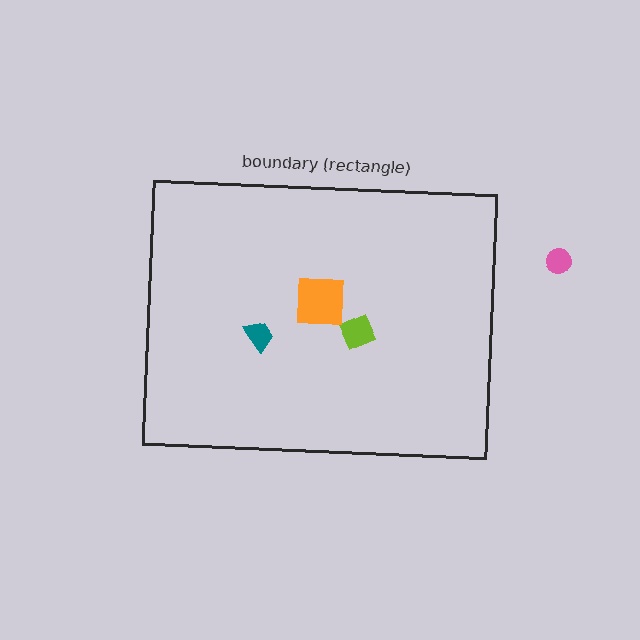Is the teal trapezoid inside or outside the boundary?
Inside.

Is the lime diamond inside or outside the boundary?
Inside.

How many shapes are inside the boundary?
3 inside, 1 outside.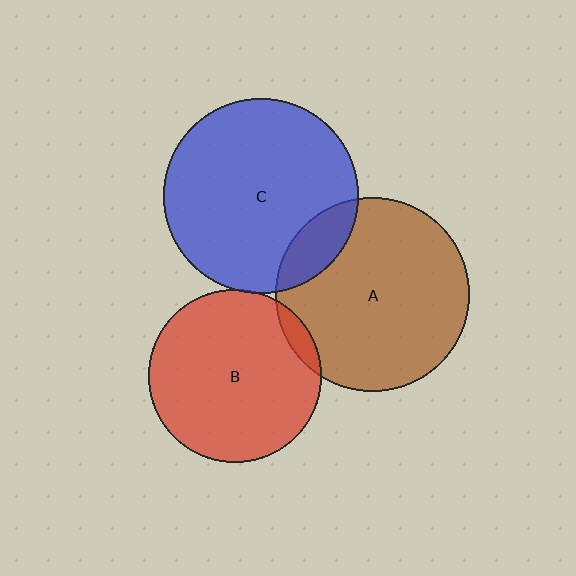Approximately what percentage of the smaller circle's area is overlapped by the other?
Approximately 15%.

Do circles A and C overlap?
Yes.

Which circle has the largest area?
Circle C (blue).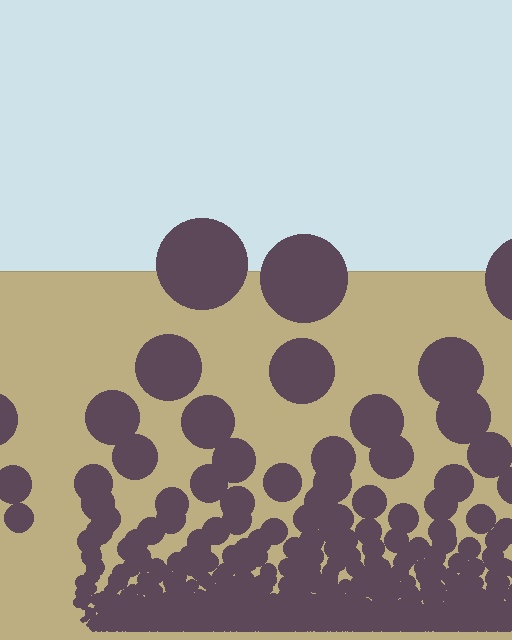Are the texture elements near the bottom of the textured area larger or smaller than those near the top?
Smaller. The gradient is inverted — elements near the bottom are smaller and denser.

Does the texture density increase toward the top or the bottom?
Density increases toward the bottom.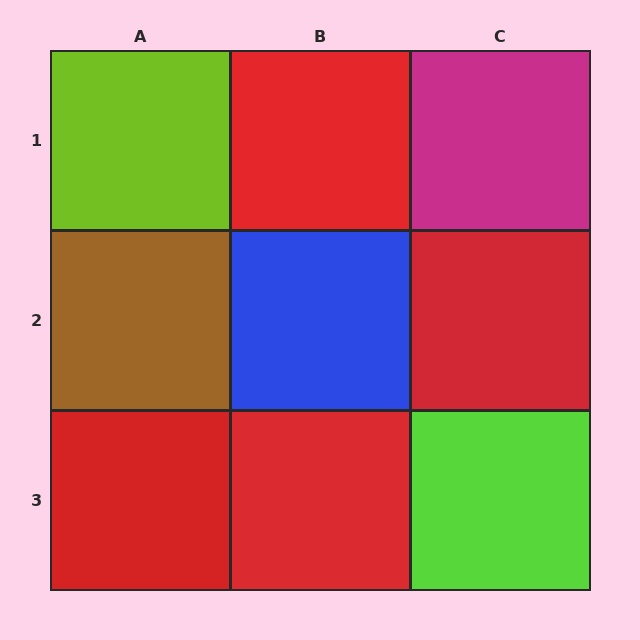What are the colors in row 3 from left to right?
Red, red, lime.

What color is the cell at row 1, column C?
Magenta.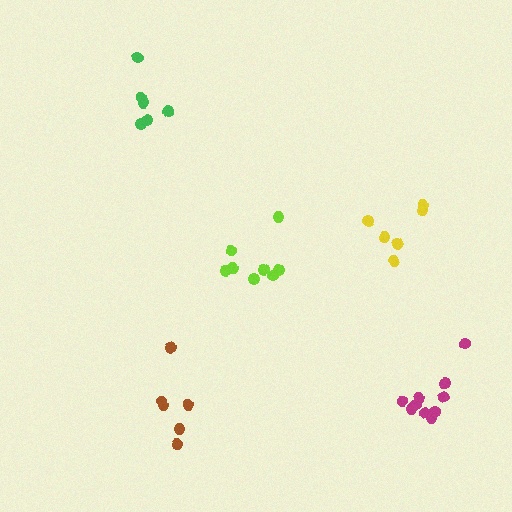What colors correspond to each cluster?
The clusters are colored: magenta, lime, yellow, green, brown.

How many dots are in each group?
Group 1: 10 dots, Group 2: 8 dots, Group 3: 6 dots, Group 4: 6 dots, Group 5: 6 dots (36 total).